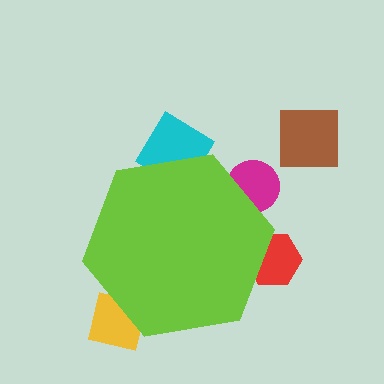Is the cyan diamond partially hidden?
Yes, the cyan diamond is partially hidden behind the lime hexagon.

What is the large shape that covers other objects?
A lime hexagon.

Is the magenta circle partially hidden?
Yes, the magenta circle is partially hidden behind the lime hexagon.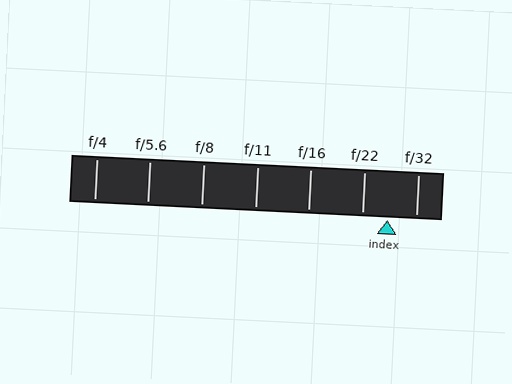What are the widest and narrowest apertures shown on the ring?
The widest aperture shown is f/4 and the narrowest is f/32.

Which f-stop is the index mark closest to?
The index mark is closest to f/22.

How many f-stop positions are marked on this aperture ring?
There are 7 f-stop positions marked.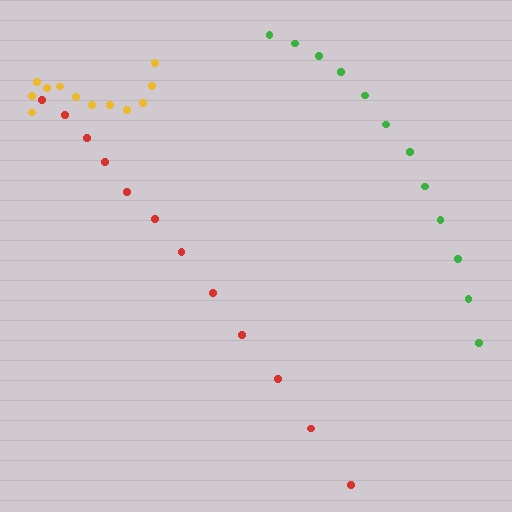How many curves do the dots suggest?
There are 3 distinct paths.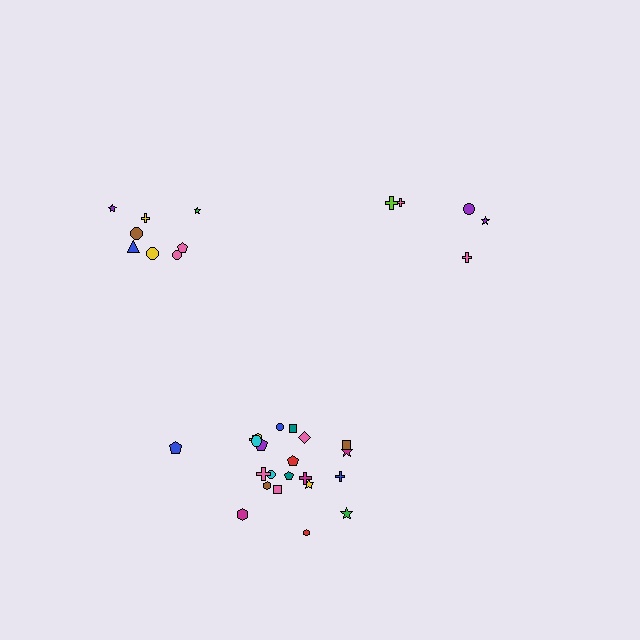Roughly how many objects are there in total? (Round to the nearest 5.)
Roughly 35 objects in total.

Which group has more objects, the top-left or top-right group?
The top-left group.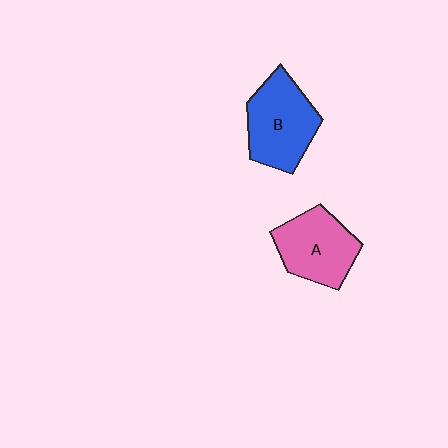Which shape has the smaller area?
Shape A (pink).